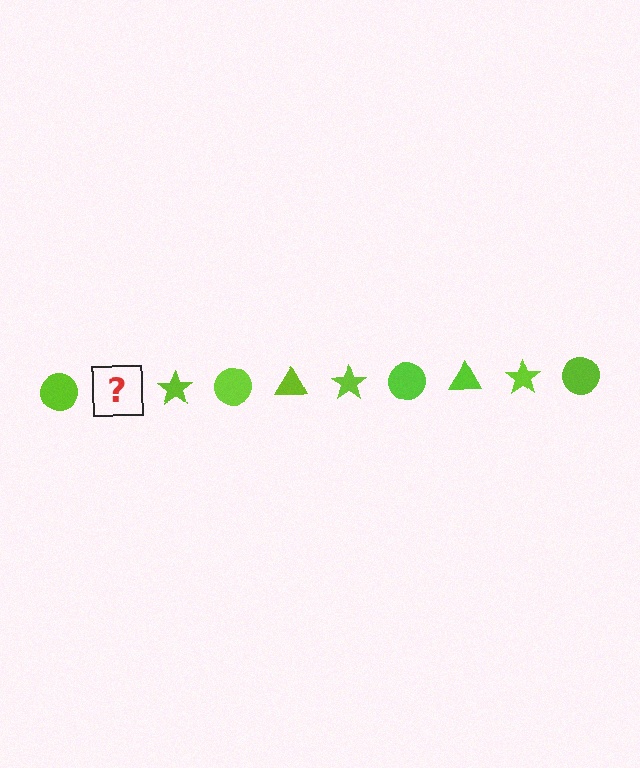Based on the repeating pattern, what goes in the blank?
The blank should be a lime triangle.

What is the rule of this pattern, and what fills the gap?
The rule is that the pattern cycles through circle, triangle, star shapes in lime. The gap should be filled with a lime triangle.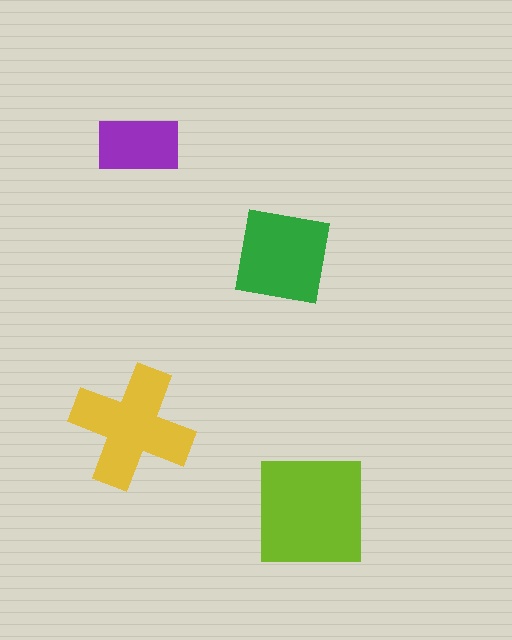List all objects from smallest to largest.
The purple rectangle, the green square, the yellow cross, the lime square.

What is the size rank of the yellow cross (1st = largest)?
2nd.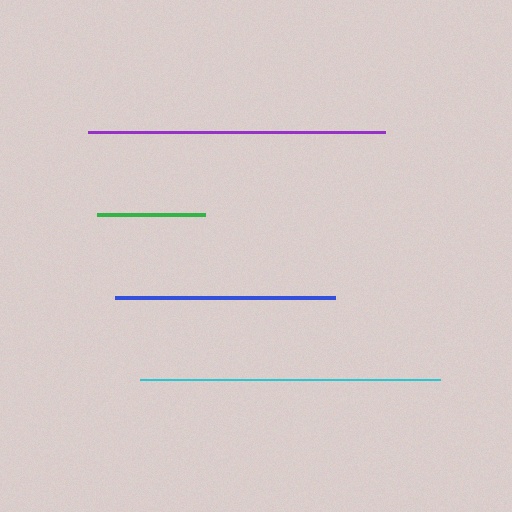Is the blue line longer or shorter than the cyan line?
The cyan line is longer than the blue line.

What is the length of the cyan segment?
The cyan segment is approximately 300 pixels long.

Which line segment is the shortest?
The green line is the shortest at approximately 108 pixels.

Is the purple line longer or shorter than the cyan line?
The cyan line is longer than the purple line.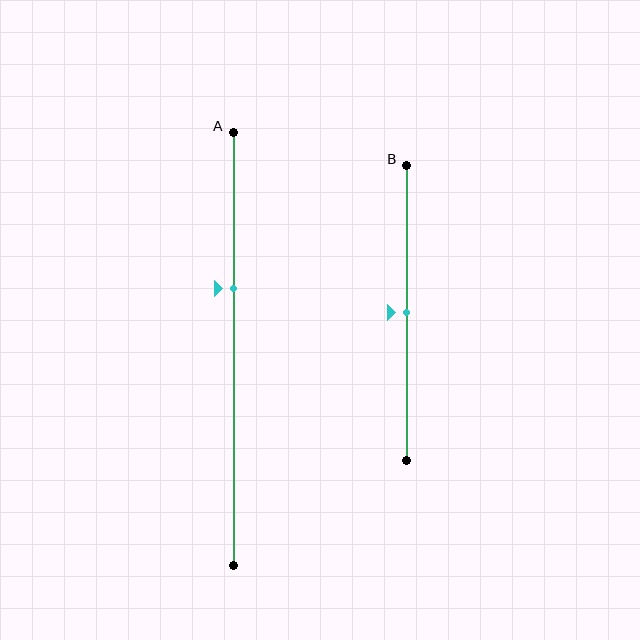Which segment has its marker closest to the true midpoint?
Segment B has its marker closest to the true midpoint.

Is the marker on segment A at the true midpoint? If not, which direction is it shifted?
No, the marker on segment A is shifted upward by about 14% of the segment length.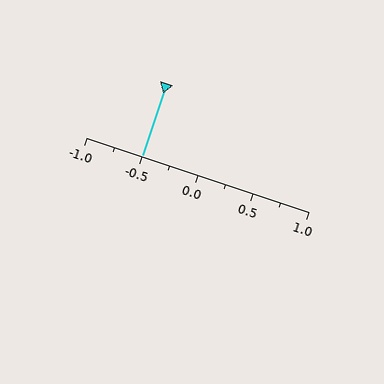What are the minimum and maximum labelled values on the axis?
The axis runs from -1.0 to 1.0.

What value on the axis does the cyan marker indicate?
The marker indicates approximately -0.5.